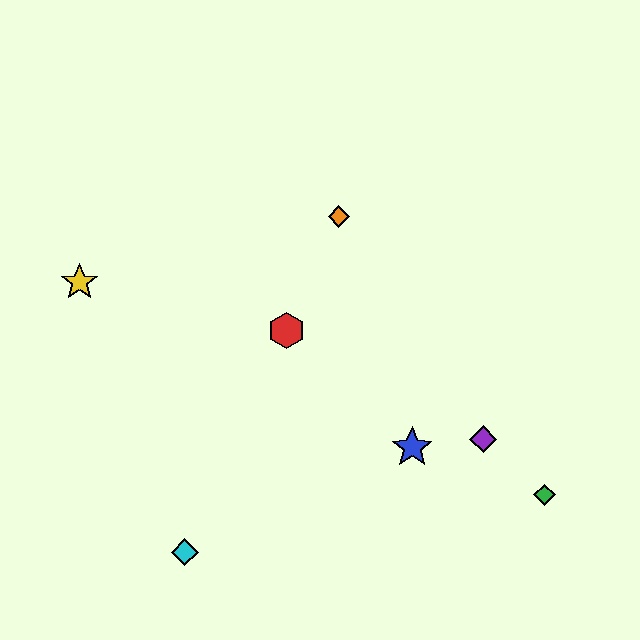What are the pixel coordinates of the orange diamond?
The orange diamond is at (339, 217).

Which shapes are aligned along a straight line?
The red hexagon, the orange diamond, the cyan diamond are aligned along a straight line.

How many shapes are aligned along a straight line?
3 shapes (the red hexagon, the orange diamond, the cyan diamond) are aligned along a straight line.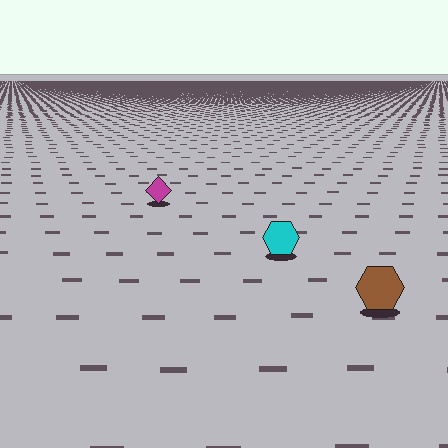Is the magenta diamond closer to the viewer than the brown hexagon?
No. The brown hexagon is closer — you can tell from the texture gradient: the ground texture is coarser near it.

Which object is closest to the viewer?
The brown hexagon is closest. The texture marks near it are larger and more spread out.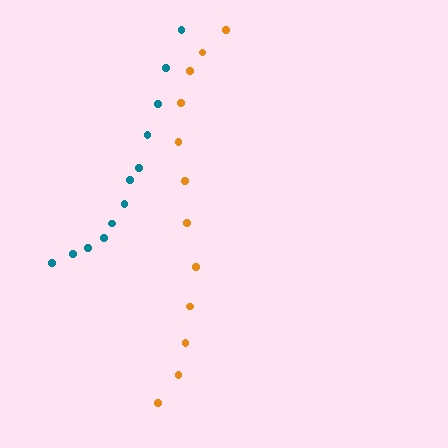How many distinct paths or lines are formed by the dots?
There are 2 distinct paths.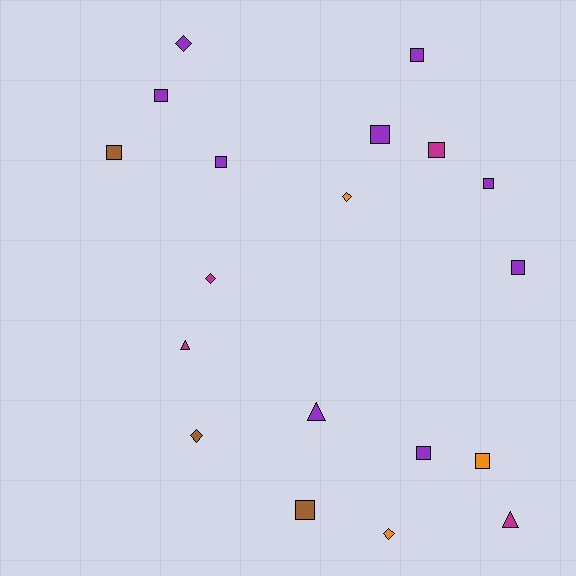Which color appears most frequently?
Purple, with 9 objects.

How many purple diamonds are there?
There is 1 purple diamond.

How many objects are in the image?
There are 19 objects.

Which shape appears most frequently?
Square, with 11 objects.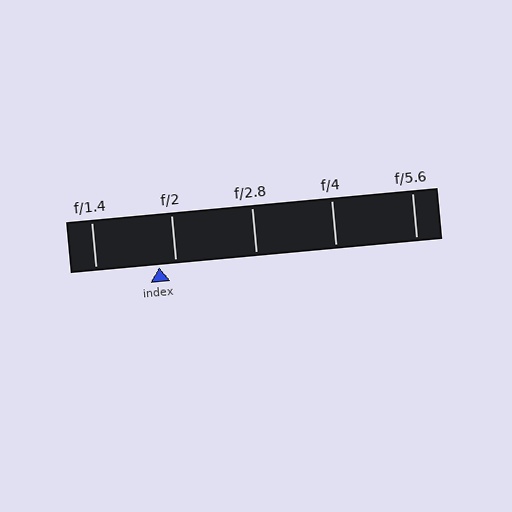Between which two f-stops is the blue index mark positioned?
The index mark is between f/1.4 and f/2.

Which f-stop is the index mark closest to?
The index mark is closest to f/2.